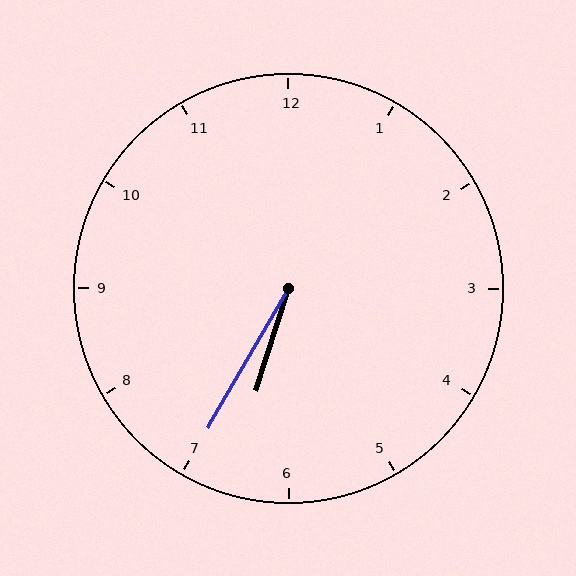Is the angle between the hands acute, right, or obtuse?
It is acute.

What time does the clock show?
6:35.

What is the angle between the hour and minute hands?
Approximately 12 degrees.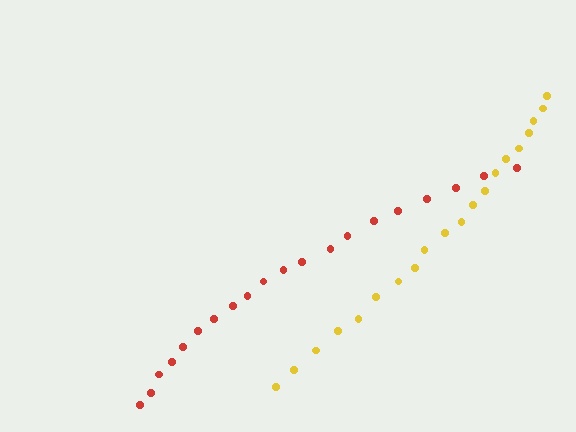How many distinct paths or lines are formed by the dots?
There are 2 distinct paths.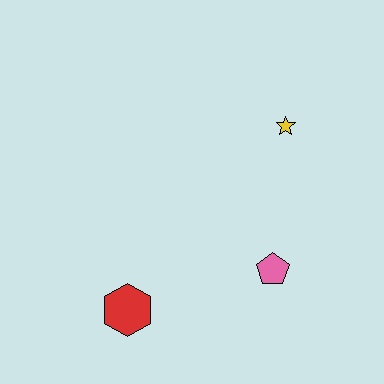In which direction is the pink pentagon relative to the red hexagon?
The pink pentagon is to the right of the red hexagon.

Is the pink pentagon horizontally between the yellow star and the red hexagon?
Yes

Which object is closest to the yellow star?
The pink pentagon is closest to the yellow star.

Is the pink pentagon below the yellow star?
Yes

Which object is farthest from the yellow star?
The red hexagon is farthest from the yellow star.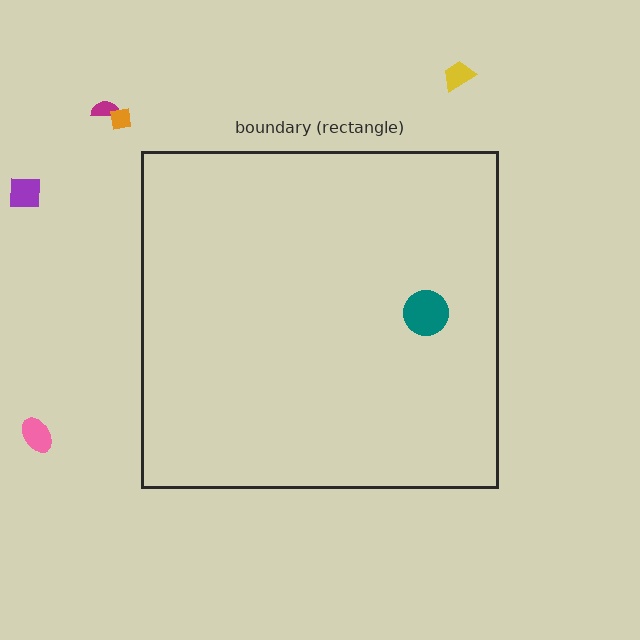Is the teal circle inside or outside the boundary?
Inside.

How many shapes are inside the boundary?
1 inside, 5 outside.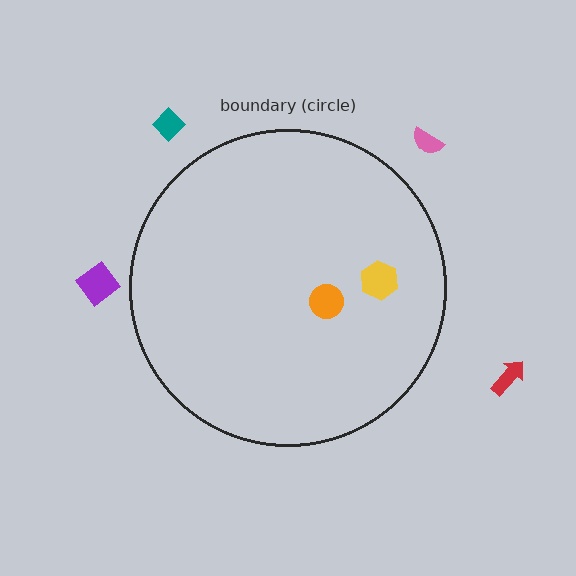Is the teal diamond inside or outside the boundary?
Outside.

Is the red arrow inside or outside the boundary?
Outside.